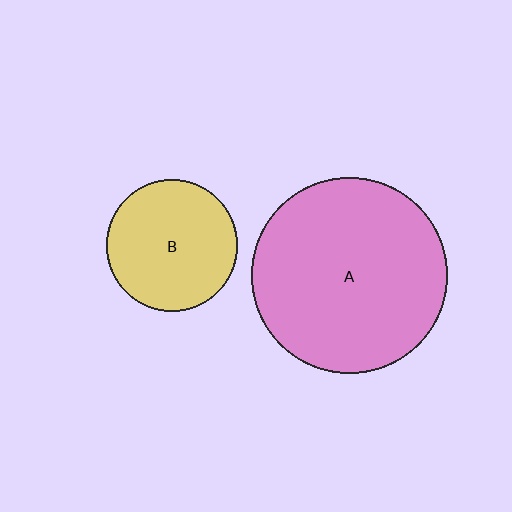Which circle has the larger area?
Circle A (pink).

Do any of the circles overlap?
No, none of the circles overlap.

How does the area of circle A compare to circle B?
Approximately 2.2 times.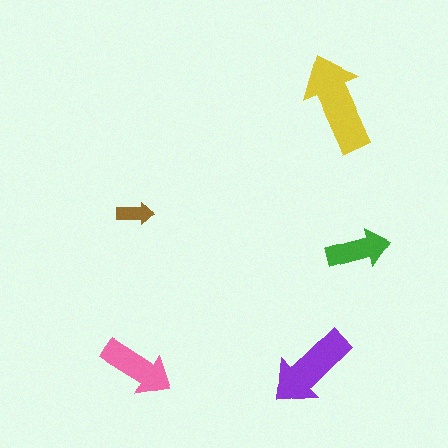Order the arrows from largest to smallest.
the yellow one, the purple one, the pink one, the green one, the brown one.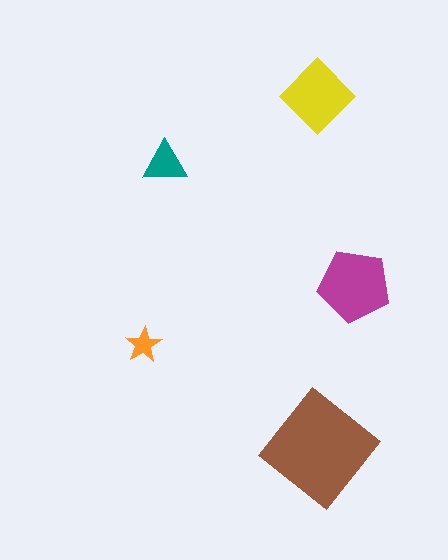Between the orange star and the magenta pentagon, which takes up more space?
The magenta pentagon.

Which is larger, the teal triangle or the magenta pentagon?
The magenta pentagon.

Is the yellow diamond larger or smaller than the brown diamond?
Smaller.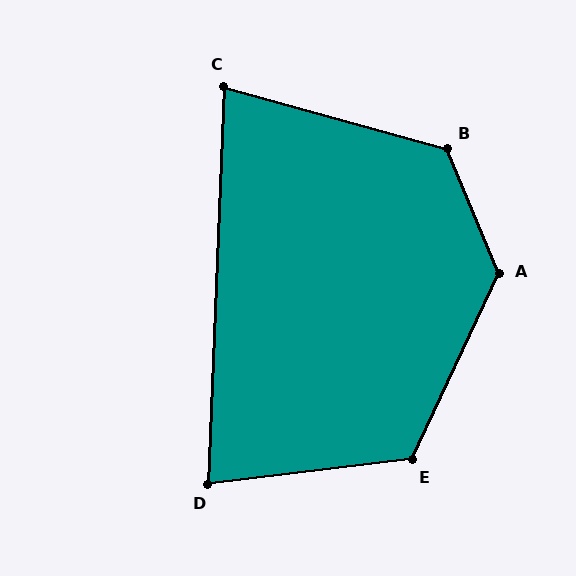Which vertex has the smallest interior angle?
C, at approximately 77 degrees.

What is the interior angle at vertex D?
Approximately 81 degrees (acute).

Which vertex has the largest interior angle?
A, at approximately 132 degrees.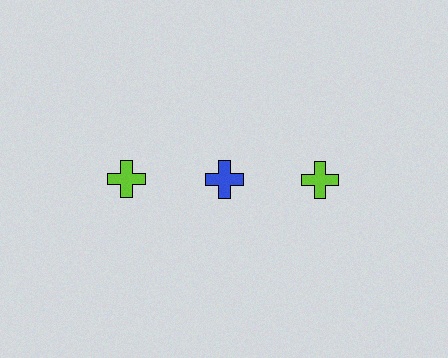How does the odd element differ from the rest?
It has a different color: blue instead of lime.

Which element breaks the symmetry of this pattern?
The blue cross in the top row, second from left column breaks the symmetry. All other shapes are lime crosses.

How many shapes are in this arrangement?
There are 3 shapes arranged in a grid pattern.